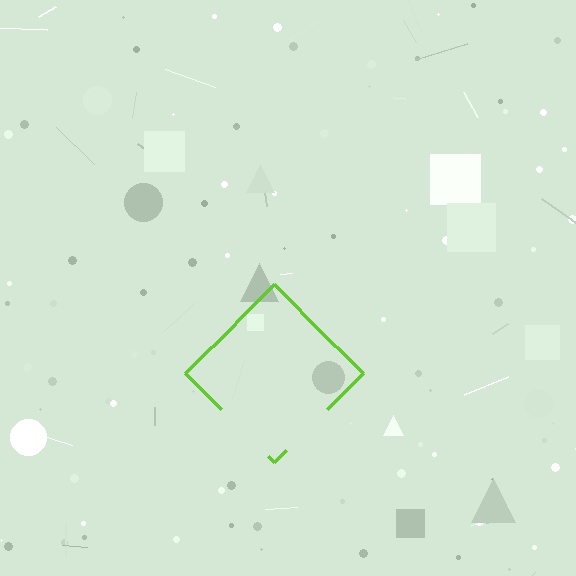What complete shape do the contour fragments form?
The contour fragments form a diamond.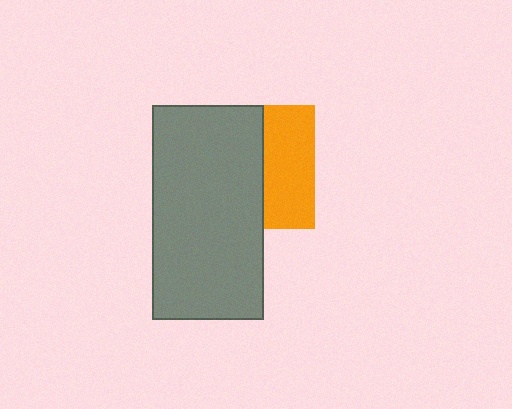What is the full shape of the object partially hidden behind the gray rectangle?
The partially hidden object is an orange square.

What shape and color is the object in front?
The object in front is a gray rectangle.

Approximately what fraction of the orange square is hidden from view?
Roughly 58% of the orange square is hidden behind the gray rectangle.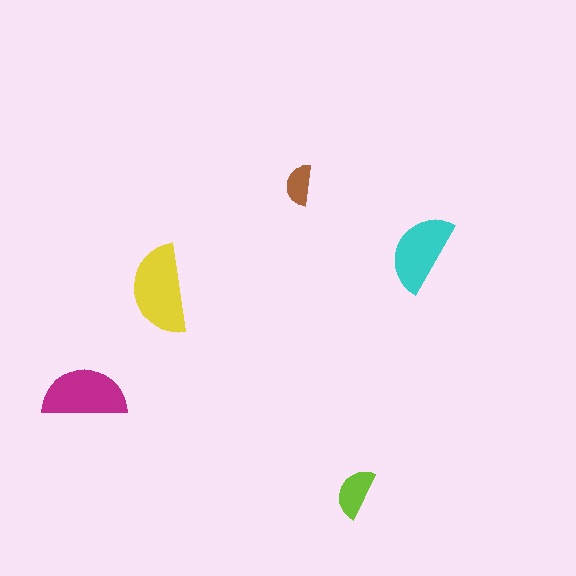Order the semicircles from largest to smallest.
the yellow one, the magenta one, the cyan one, the lime one, the brown one.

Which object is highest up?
The brown semicircle is topmost.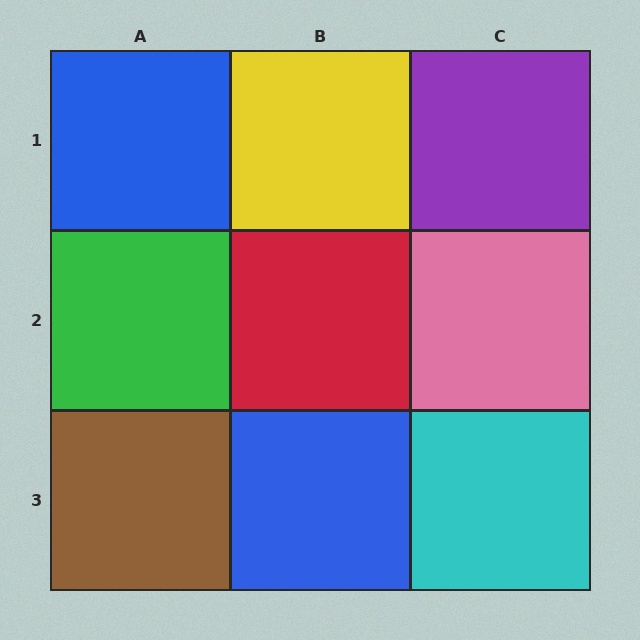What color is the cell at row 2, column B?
Red.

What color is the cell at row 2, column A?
Green.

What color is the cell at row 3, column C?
Cyan.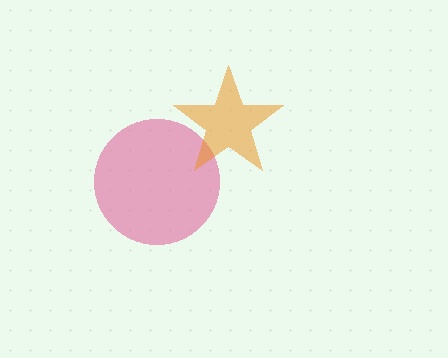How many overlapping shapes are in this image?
There are 2 overlapping shapes in the image.